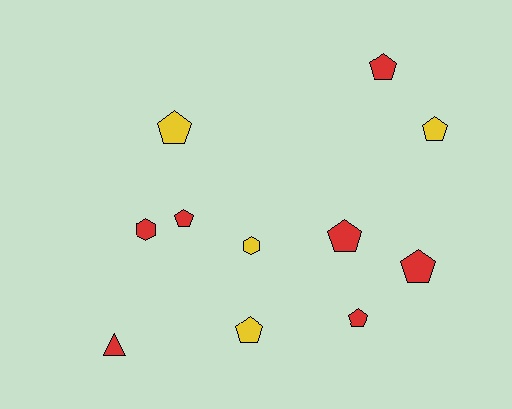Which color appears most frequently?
Red, with 7 objects.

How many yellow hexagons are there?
There is 1 yellow hexagon.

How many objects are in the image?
There are 11 objects.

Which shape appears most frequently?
Pentagon, with 8 objects.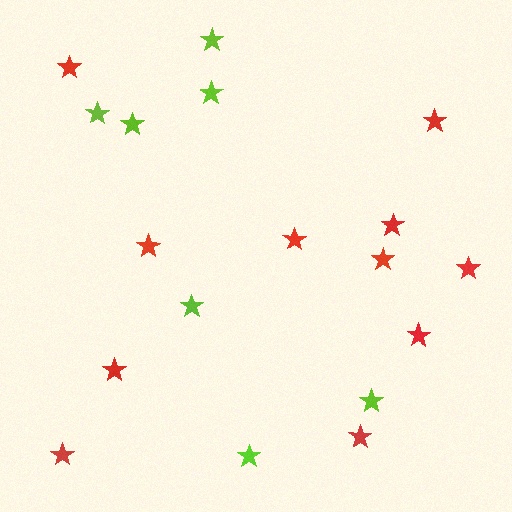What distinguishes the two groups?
There are 2 groups: one group of red stars (11) and one group of lime stars (7).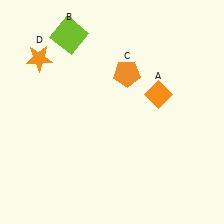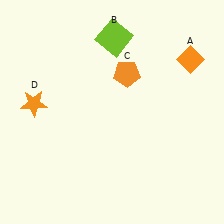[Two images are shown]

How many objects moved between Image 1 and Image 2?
3 objects moved between the two images.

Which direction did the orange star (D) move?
The orange star (D) moved down.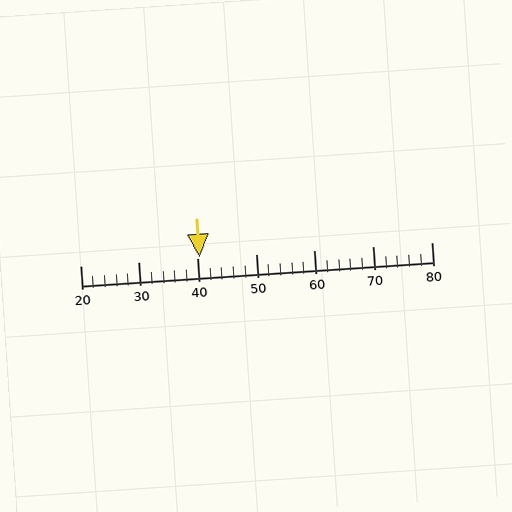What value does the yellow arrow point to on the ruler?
The yellow arrow points to approximately 40.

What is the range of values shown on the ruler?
The ruler shows values from 20 to 80.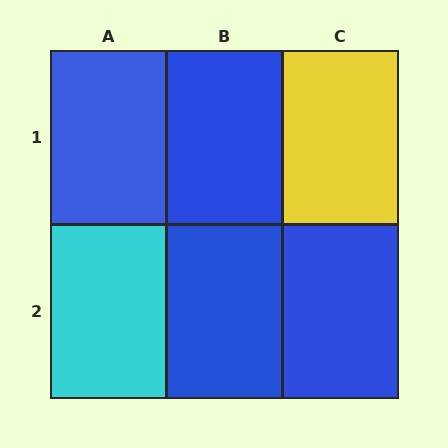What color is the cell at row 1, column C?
Yellow.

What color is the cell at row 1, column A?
Blue.